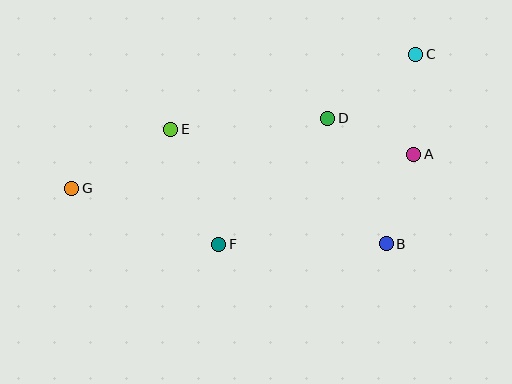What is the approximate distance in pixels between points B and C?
The distance between B and C is approximately 191 pixels.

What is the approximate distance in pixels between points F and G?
The distance between F and G is approximately 157 pixels.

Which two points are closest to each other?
Points A and D are closest to each other.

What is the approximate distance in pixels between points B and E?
The distance between B and E is approximately 244 pixels.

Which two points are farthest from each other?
Points C and G are farthest from each other.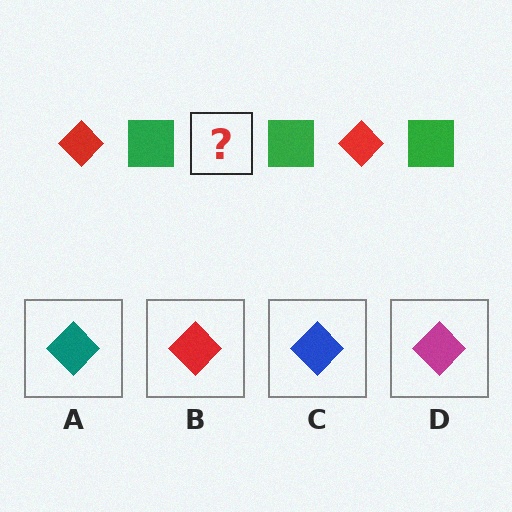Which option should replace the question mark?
Option B.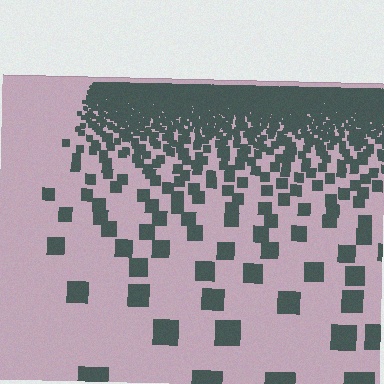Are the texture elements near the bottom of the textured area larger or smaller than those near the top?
Larger. Near the bottom, elements are closer to the viewer and appear at a bigger on-screen size.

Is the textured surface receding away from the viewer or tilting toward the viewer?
The surface is receding away from the viewer. Texture elements get smaller and denser toward the top.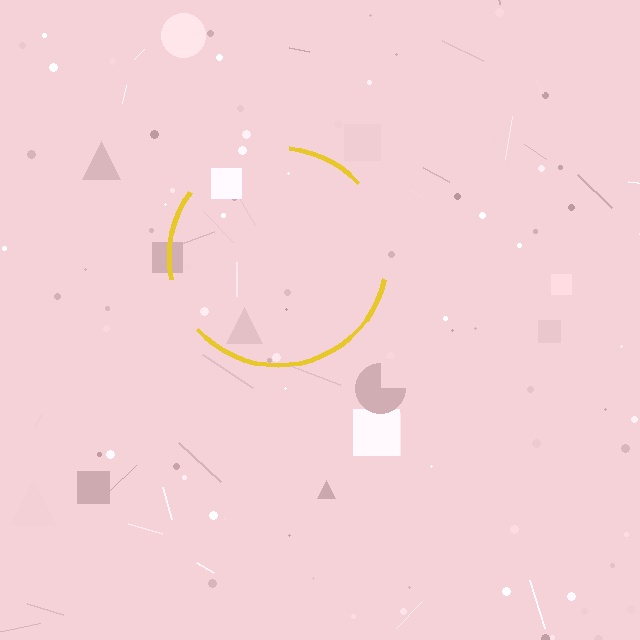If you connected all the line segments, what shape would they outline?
They would outline a circle.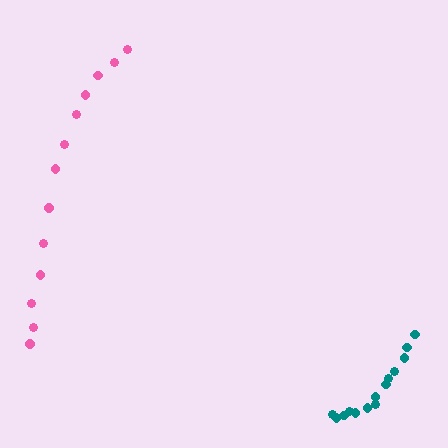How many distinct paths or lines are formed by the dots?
There are 2 distinct paths.